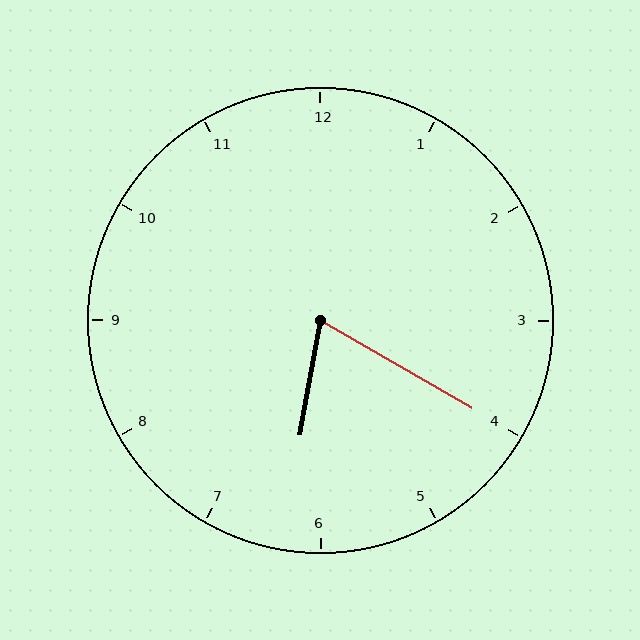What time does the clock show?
6:20.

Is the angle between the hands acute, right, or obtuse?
It is acute.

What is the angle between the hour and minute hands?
Approximately 70 degrees.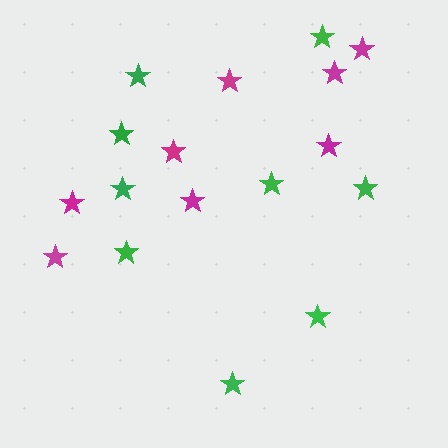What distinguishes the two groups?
There are 2 groups: one group of green stars (9) and one group of magenta stars (8).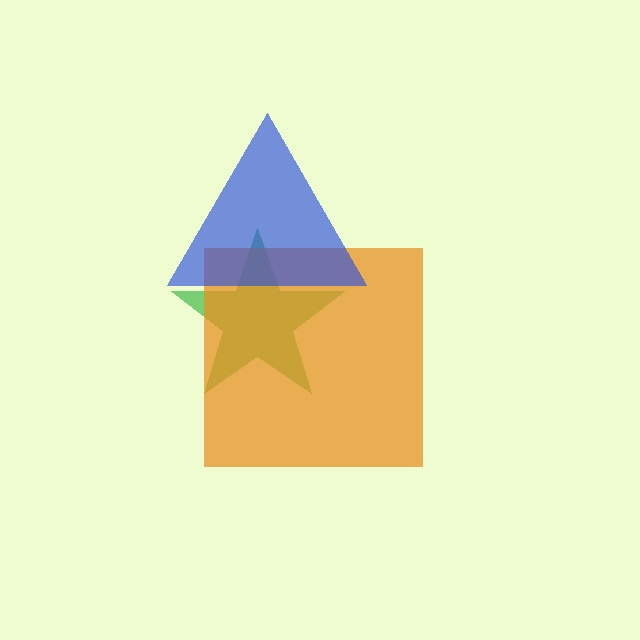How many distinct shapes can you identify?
There are 3 distinct shapes: a green star, an orange square, a blue triangle.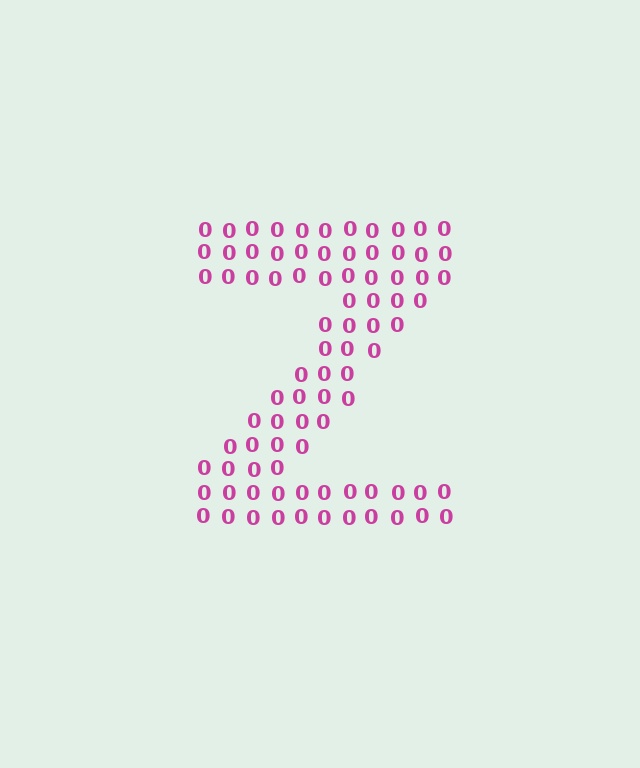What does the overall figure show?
The overall figure shows the letter Z.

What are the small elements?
The small elements are digit 0's.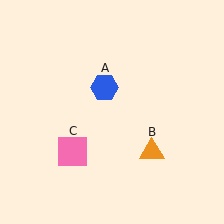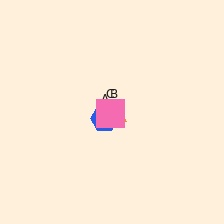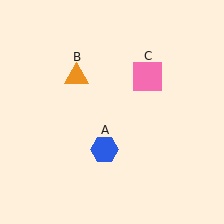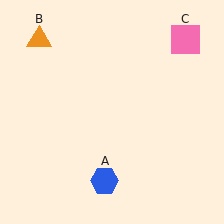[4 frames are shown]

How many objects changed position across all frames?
3 objects changed position: blue hexagon (object A), orange triangle (object B), pink square (object C).